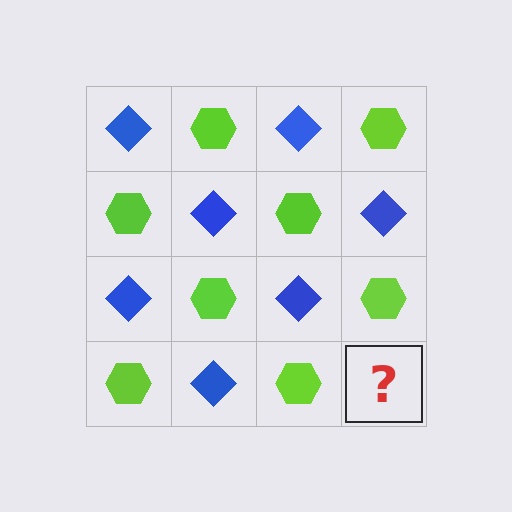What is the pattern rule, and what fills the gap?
The rule is that it alternates blue diamond and lime hexagon in a checkerboard pattern. The gap should be filled with a blue diamond.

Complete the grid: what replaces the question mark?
The question mark should be replaced with a blue diamond.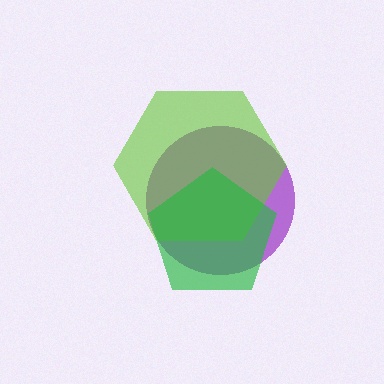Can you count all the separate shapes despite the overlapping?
Yes, there are 3 separate shapes.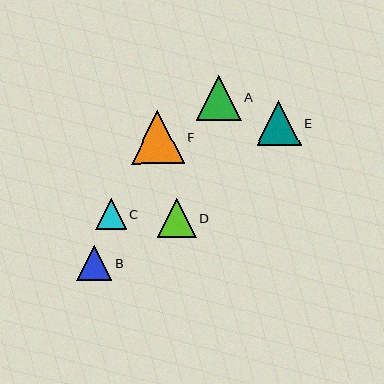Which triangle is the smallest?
Triangle C is the smallest with a size of approximately 31 pixels.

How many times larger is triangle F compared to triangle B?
Triangle F is approximately 1.5 times the size of triangle B.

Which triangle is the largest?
Triangle F is the largest with a size of approximately 53 pixels.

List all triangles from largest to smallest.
From largest to smallest: F, A, E, D, B, C.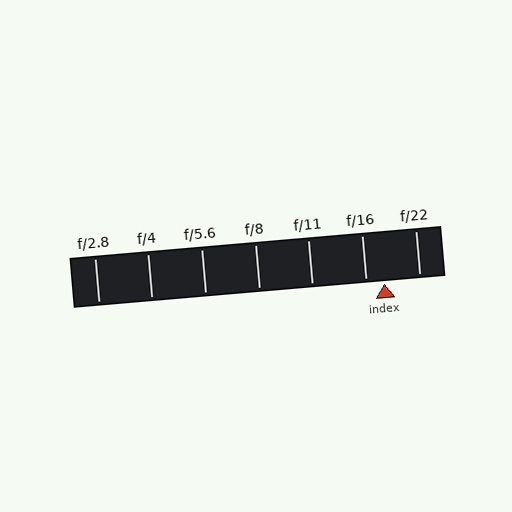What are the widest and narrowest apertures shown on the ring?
The widest aperture shown is f/2.8 and the narrowest is f/22.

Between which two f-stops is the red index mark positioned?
The index mark is between f/16 and f/22.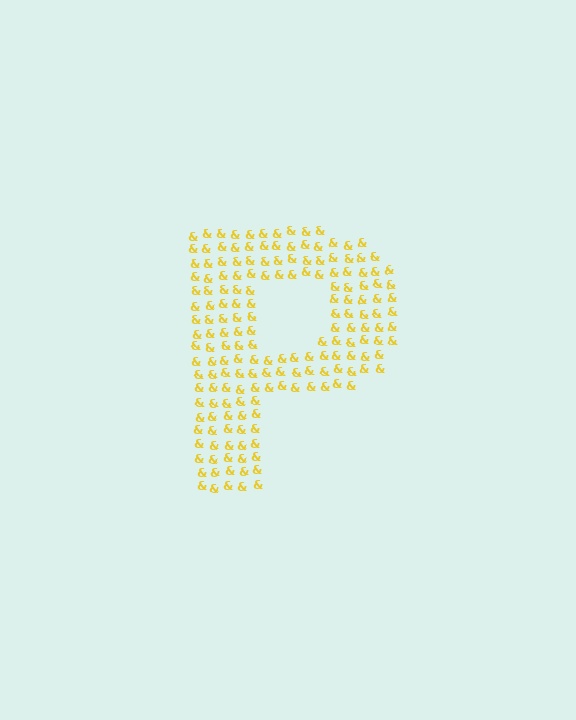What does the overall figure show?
The overall figure shows the letter P.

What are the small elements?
The small elements are ampersands.